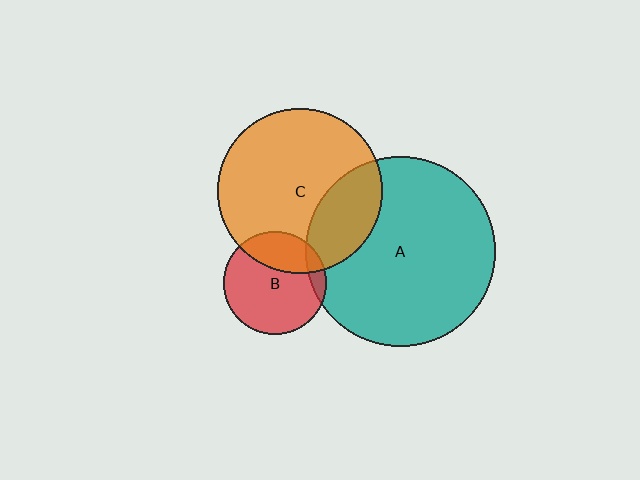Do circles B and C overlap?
Yes.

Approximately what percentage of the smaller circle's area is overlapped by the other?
Approximately 30%.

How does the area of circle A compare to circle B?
Approximately 3.4 times.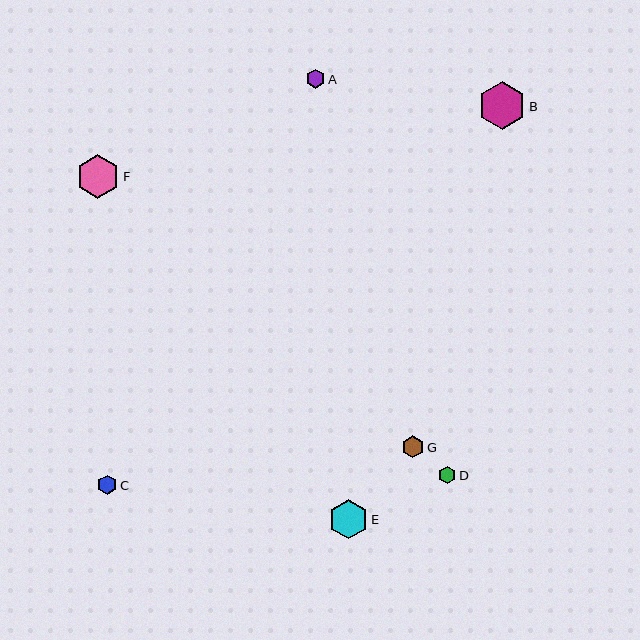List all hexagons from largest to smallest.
From largest to smallest: B, F, E, G, C, A, D.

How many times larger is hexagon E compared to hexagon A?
Hexagon E is approximately 2.1 times the size of hexagon A.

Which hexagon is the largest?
Hexagon B is the largest with a size of approximately 47 pixels.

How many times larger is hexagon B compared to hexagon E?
Hexagon B is approximately 1.2 times the size of hexagon E.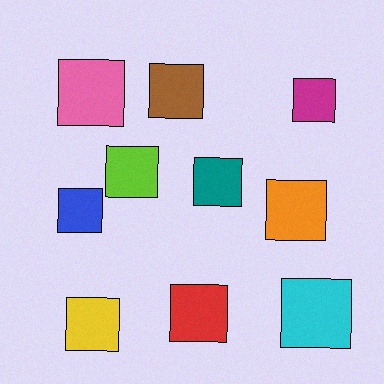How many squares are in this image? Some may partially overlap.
There are 10 squares.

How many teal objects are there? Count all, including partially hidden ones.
There is 1 teal object.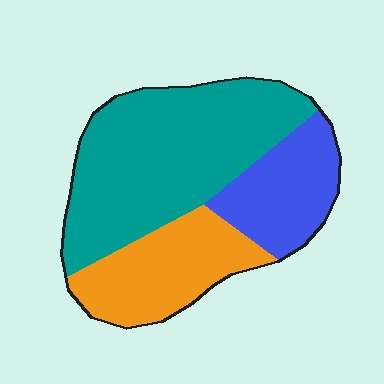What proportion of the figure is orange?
Orange takes up about one quarter (1/4) of the figure.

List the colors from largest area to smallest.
From largest to smallest: teal, orange, blue.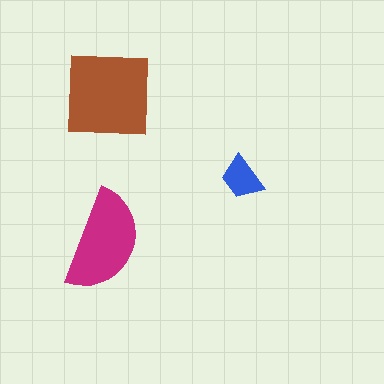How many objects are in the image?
There are 3 objects in the image.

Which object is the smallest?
The blue trapezoid.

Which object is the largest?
The brown square.